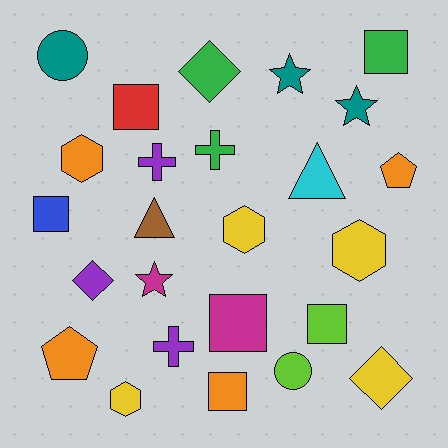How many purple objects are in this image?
There are 3 purple objects.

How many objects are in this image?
There are 25 objects.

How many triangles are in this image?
There are 2 triangles.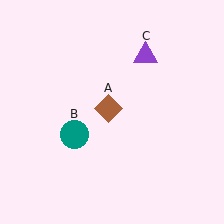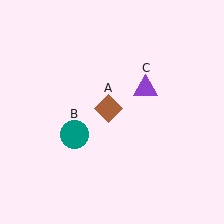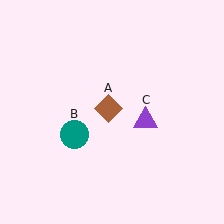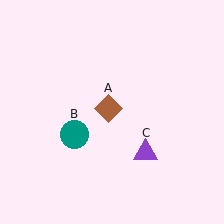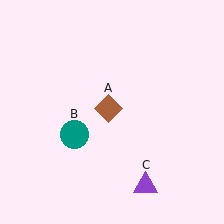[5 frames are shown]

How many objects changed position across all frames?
1 object changed position: purple triangle (object C).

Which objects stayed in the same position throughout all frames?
Brown diamond (object A) and teal circle (object B) remained stationary.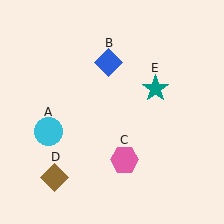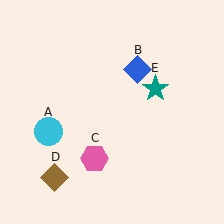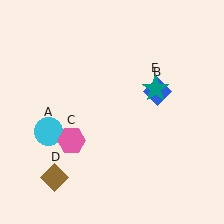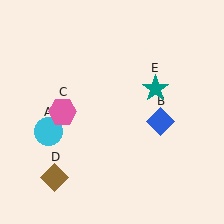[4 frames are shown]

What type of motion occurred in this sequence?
The blue diamond (object B), pink hexagon (object C) rotated clockwise around the center of the scene.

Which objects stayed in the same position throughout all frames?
Cyan circle (object A) and brown diamond (object D) and teal star (object E) remained stationary.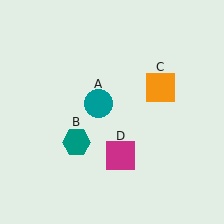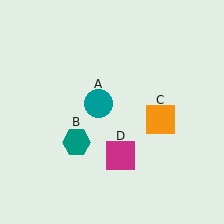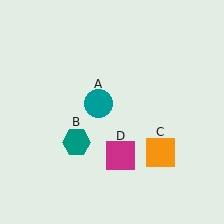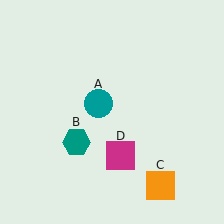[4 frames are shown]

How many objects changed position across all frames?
1 object changed position: orange square (object C).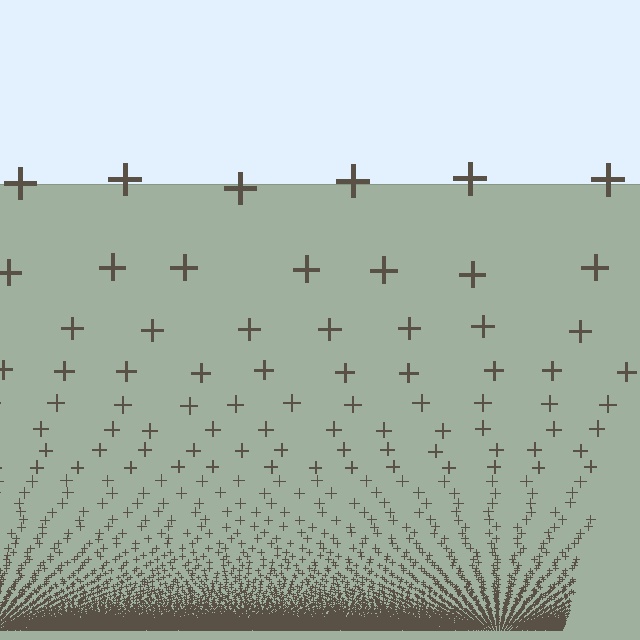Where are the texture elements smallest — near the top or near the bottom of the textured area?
Near the bottom.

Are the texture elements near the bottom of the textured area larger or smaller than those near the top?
Smaller. The gradient is inverted — elements near the bottom are smaller and denser.